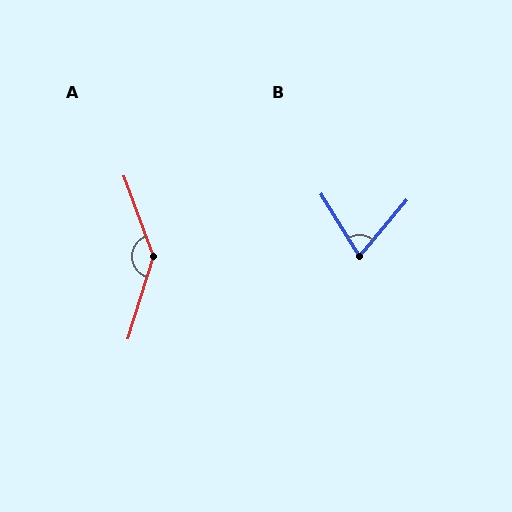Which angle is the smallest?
B, at approximately 72 degrees.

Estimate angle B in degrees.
Approximately 72 degrees.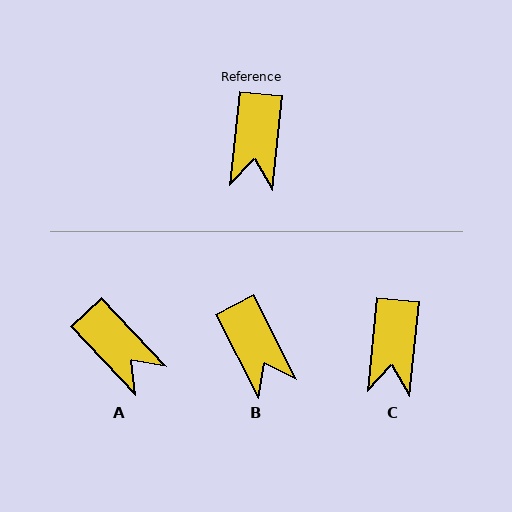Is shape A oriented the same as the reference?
No, it is off by about 49 degrees.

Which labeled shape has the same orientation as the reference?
C.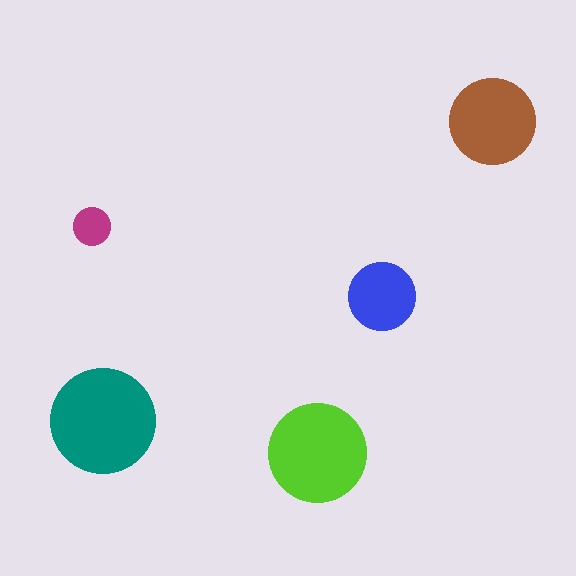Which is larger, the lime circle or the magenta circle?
The lime one.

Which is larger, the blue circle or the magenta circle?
The blue one.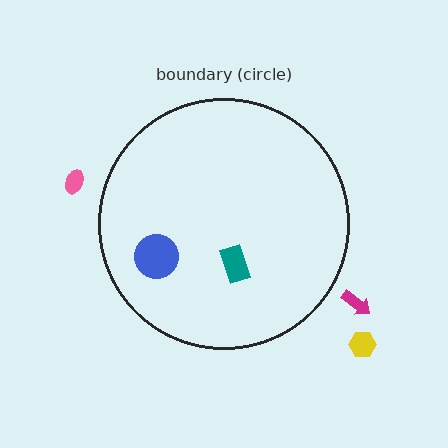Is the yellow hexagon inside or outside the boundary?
Outside.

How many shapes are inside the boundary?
2 inside, 3 outside.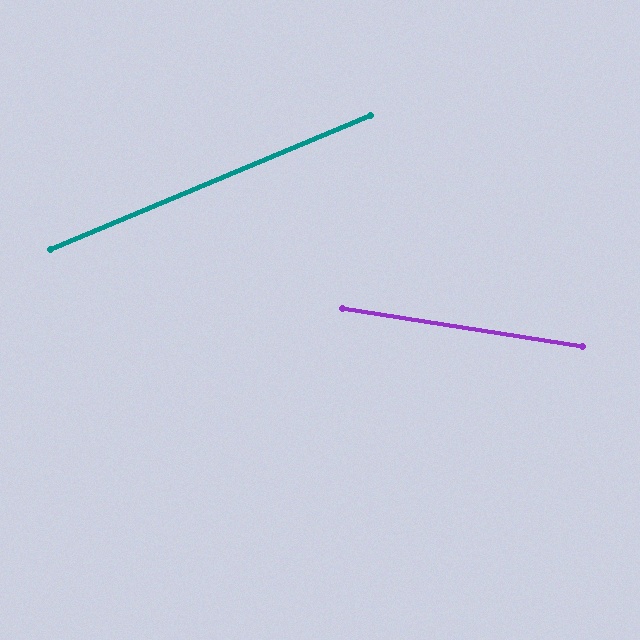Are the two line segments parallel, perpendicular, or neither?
Neither parallel nor perpendicular — they differ by about 32°.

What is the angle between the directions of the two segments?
Approximately 32 degrees.